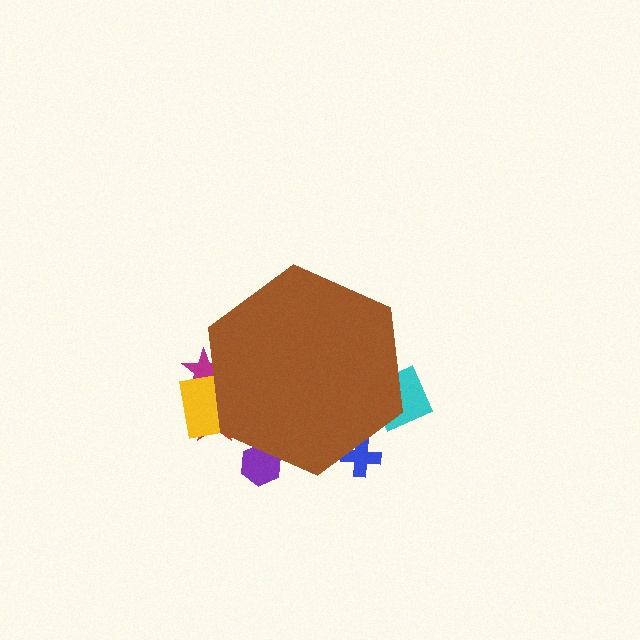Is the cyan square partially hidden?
Yes, the cyan square is partially hidden behind the brown hexagon.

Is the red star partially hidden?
Yes, the red star is partially hidden behind the brown hexagon.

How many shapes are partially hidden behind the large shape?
6 shapes are partially hidden.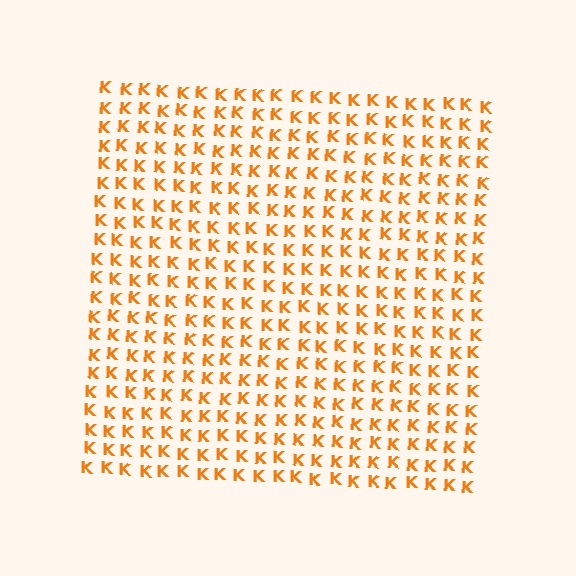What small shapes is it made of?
It is made of small letter K's.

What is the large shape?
The large shape is a square.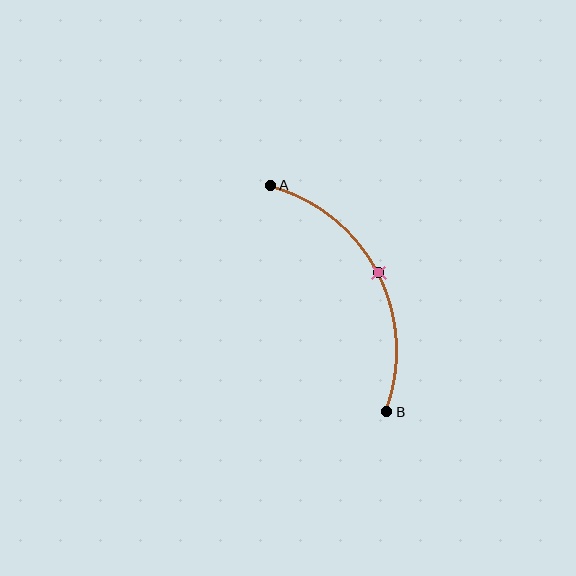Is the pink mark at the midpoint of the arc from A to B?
Yes. The pink mark lies on the arc at equal arc-length from both A and B — it is the arc midpoint.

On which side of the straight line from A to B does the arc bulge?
The arc bulges to the right of the straight line connecting A and B.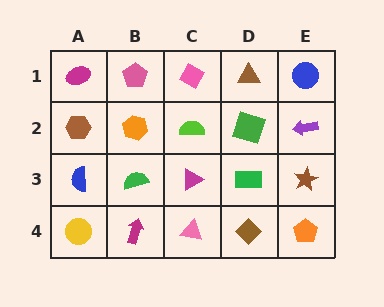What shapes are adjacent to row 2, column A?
A magenta ellipse (row 1, column A), a blue semicircle (row 3, column A), an orange hexagon (row 2, column B).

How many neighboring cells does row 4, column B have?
3.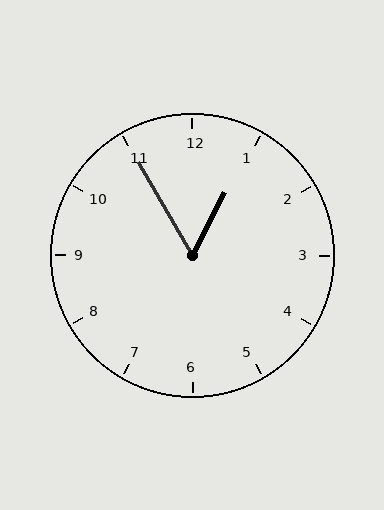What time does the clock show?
12:55.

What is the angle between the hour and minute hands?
Approximately 58 degrees.